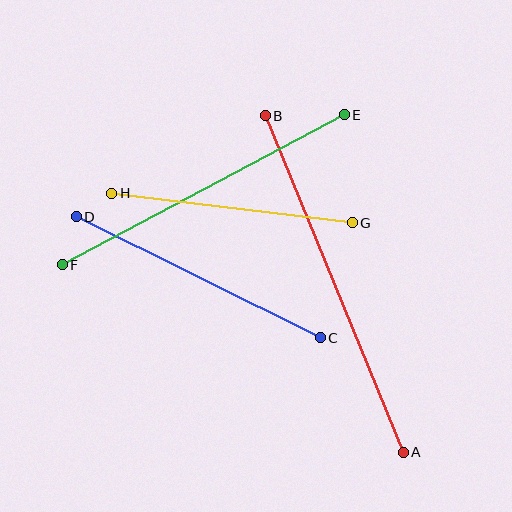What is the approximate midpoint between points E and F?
The midpoint is at approximately (203, 190) pixels.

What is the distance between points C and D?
The distance is approximately 272 pixels.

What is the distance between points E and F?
The distance is approximately 319 pixels.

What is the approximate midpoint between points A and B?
The midpoint is at approximately (334, 284) pixels.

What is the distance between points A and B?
The distance is approximately 363 pixels.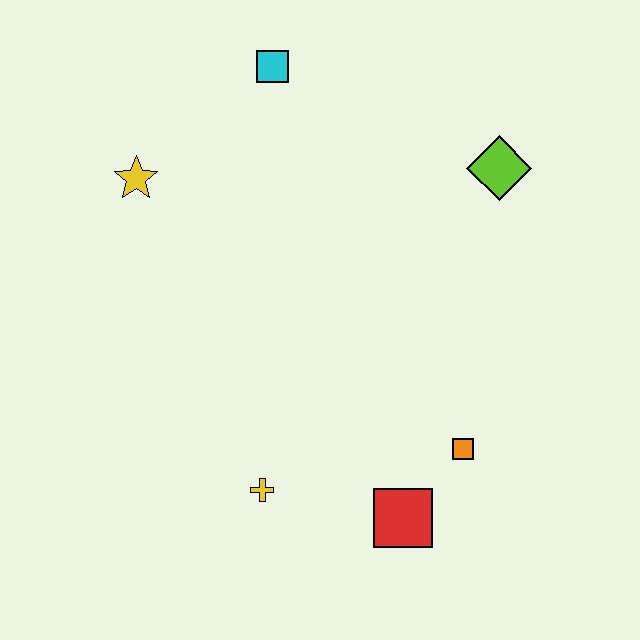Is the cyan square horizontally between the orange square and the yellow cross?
Yes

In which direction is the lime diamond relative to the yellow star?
The lime diamond is to the right of the yellow star.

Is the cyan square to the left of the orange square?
Yes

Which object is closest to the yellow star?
The cyan square is closest to the yellow star.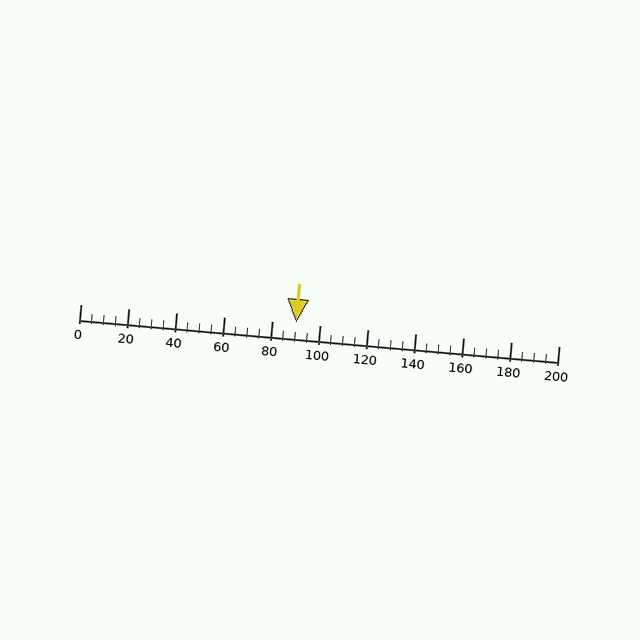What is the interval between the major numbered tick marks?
The major tick marks are spaced 20 units apart.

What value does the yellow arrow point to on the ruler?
The yellow arrow points to approximately 90.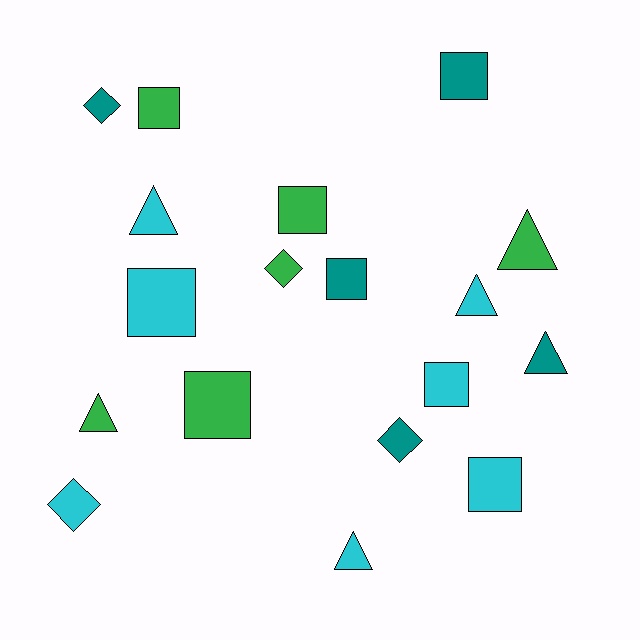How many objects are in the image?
There are 18 objects.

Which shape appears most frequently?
Square, with 8 objects.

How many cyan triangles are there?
There are 3 cyan triangles.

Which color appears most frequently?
Cyan, with 7 objects.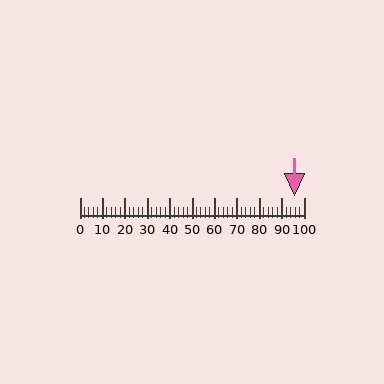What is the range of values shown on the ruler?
The ruler shows values from 0 to 100.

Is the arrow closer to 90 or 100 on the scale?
The arrow is closer to 100.